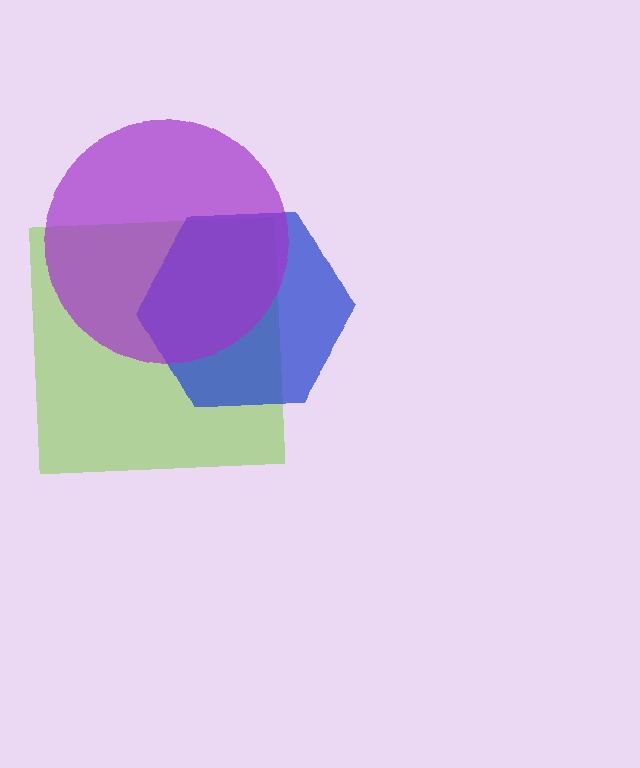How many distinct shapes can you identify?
There are 3 distinct shapes: a lime square, a blue hexagon, a purple circle.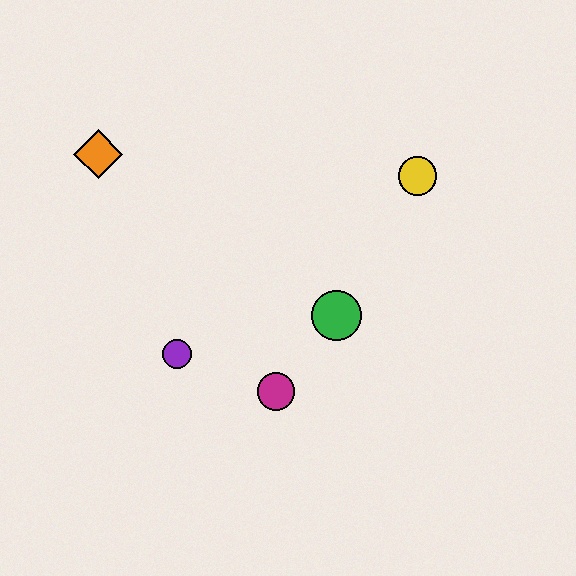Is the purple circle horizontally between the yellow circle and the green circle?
No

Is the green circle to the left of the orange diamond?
No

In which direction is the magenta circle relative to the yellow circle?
The magenta circle is below the yellow circle.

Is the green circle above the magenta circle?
Yes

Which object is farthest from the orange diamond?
The yellow circle is farthest from the orange diamond.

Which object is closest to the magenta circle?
The green circle is closest to the magenta circle.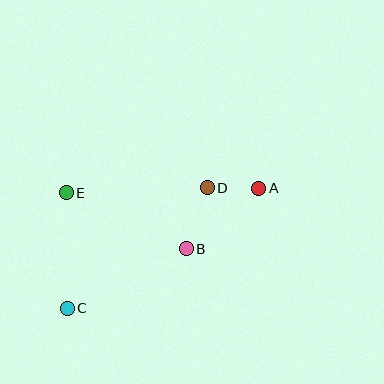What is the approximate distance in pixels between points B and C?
The distance between B and C is approximately 133 pixels.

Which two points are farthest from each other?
Points A and C are farthest from each other.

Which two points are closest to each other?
Points A and D are closest to each other.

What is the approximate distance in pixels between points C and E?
The distance between C and E is approximately 116 pixels.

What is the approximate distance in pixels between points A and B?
The distance between A and B is approximately 94 pixels.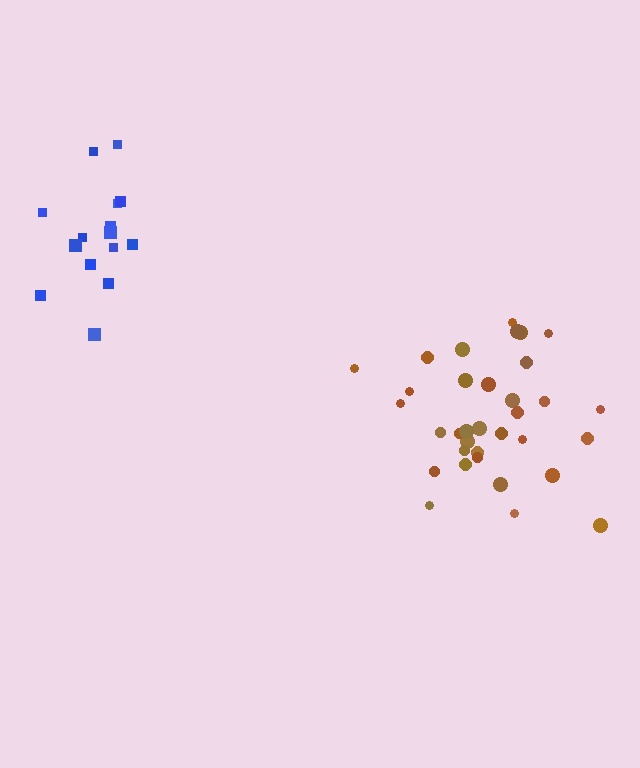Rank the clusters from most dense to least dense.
blue, brown.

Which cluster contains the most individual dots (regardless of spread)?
Brown (34).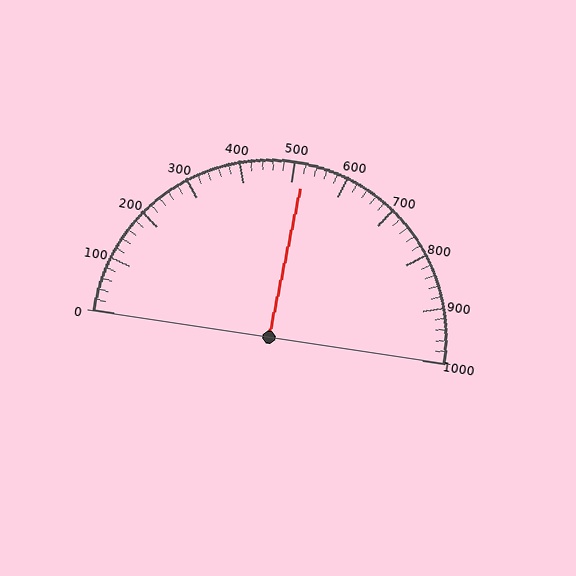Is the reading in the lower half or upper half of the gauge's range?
The reading is in the upper half of the range (0 to 1000).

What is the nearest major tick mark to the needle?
The nearest major tick mark is 500.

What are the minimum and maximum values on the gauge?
The gauge ranges from 0 to 1000.